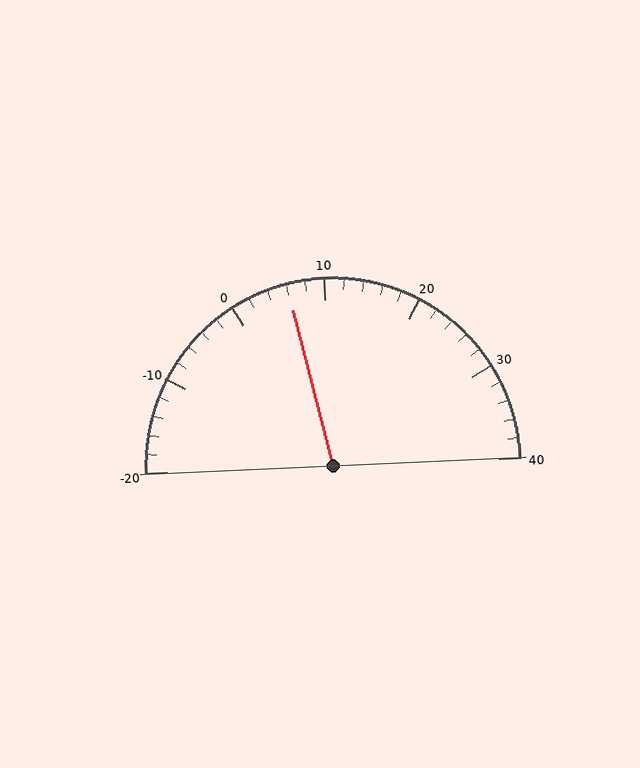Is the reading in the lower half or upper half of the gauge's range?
The reading is in the lower half of the range (-20 to 40).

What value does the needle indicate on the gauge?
The needle indicates approximately 6.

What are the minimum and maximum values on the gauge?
The gauge ranges from -20 to 40.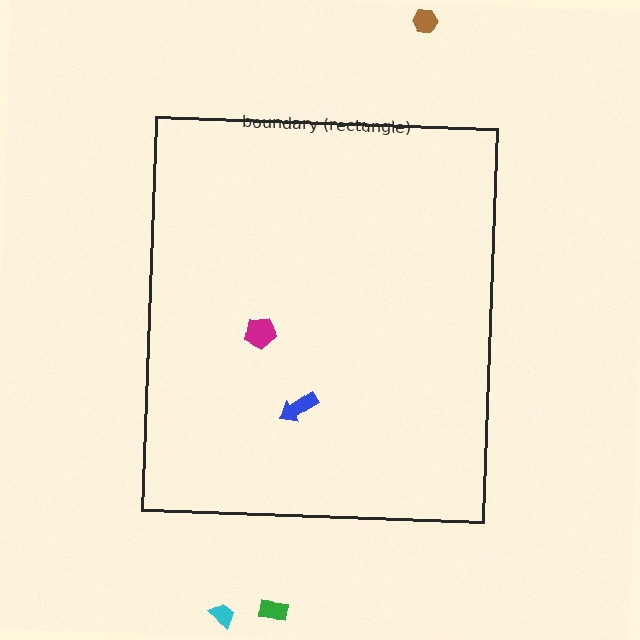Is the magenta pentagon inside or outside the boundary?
Inside.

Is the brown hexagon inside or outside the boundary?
Outside.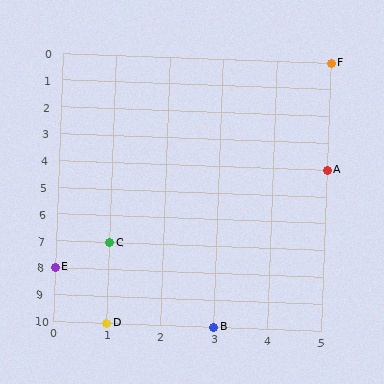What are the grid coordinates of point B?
Point B is at grid coordinates (3, 10).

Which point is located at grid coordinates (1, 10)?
Point D is at (1, 10).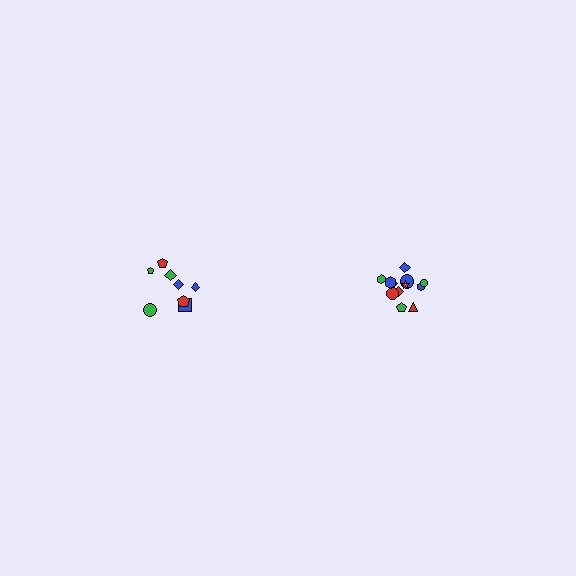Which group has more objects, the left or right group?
The right group.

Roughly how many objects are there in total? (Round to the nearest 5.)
Roughly 20 objects in total.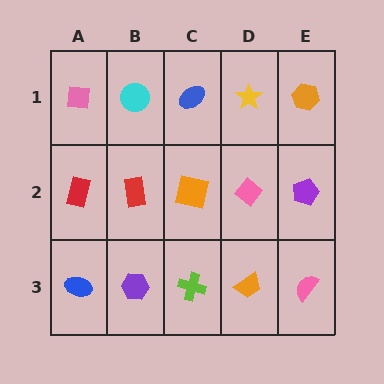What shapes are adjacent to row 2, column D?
A yellow star (row 1, column D), an orange trapezoid (row 3, column D), an orange square (row 2, column C), a purple pentagon (row 2, column E).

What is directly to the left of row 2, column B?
A red rectangle.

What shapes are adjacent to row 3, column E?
A purple pentagon (row 2, column E), an orange trapezoid (row 3, column D).